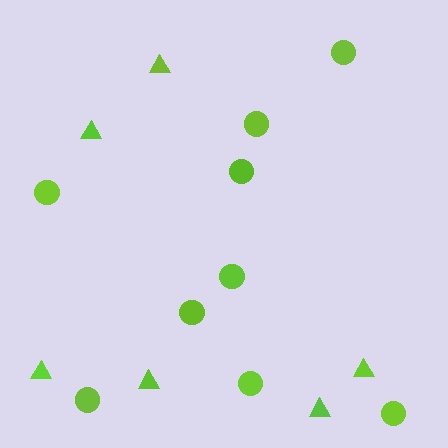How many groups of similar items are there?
There are 2 groups: one group of circles (9) and one group of triangles (6).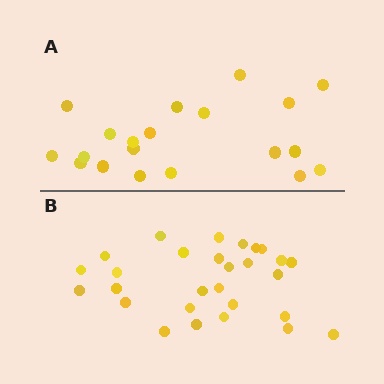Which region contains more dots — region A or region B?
Region B (the bottom region) has more dots.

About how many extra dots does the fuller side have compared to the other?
Region B has roughly 8 or so more dots than region A.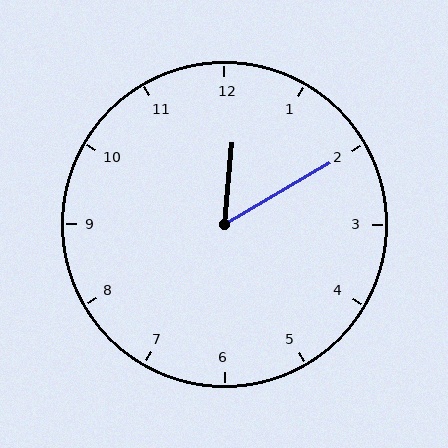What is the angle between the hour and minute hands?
Approximately 55 degrees.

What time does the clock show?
12:10.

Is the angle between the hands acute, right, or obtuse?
It is acute.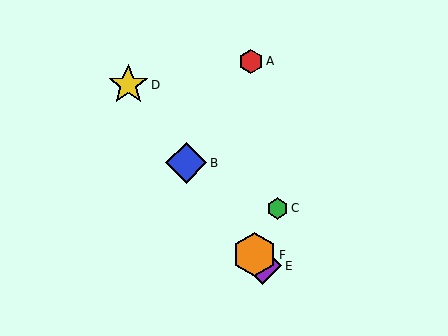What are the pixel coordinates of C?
Object C is at (277, 208).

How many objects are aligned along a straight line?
4 objects (B, D, E, F) are aligned along a straight line.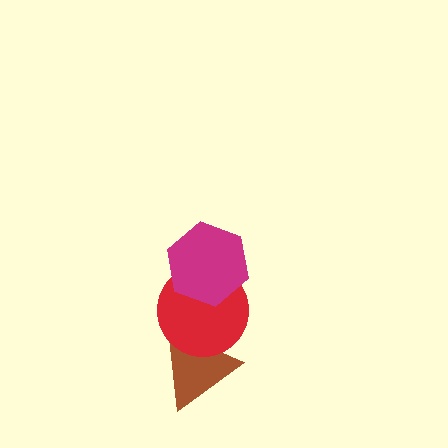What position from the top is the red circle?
The red circle is 2nd from the top.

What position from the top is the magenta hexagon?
The magenta hexagon is 1st from the top.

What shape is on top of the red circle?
The magenta hexagon is on top of the red circle.